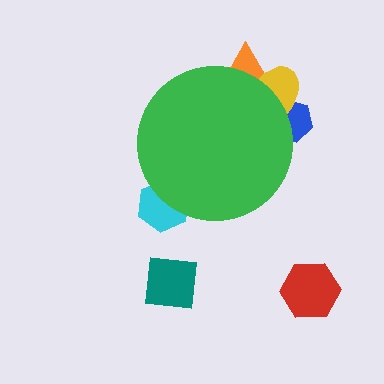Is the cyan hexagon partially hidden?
Yes, the cyan hexagon is partially hidden behind the green circle.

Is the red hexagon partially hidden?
No, the red hexagon is fully visible.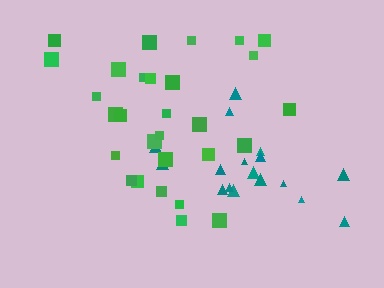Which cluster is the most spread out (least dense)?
Green.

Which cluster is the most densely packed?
Teal.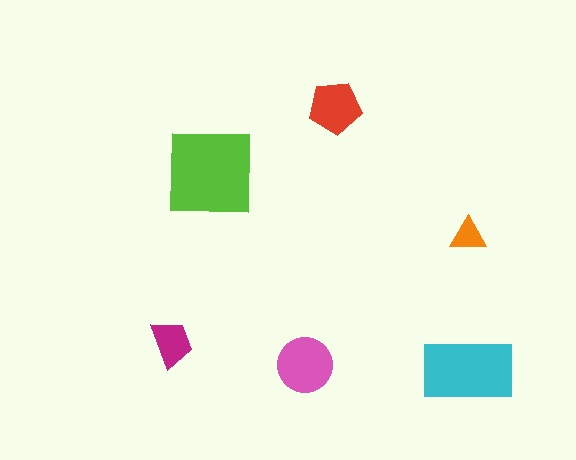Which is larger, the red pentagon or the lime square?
The lime square.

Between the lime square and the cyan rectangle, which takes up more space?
The lime square.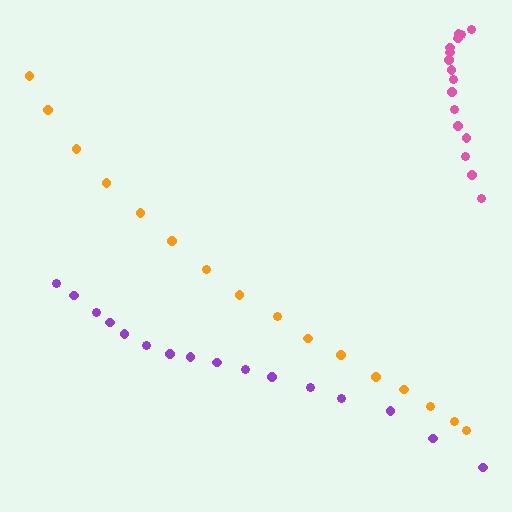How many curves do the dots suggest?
There are 3 distinct paths.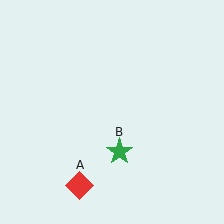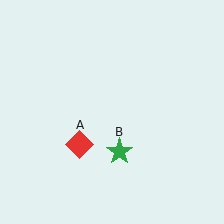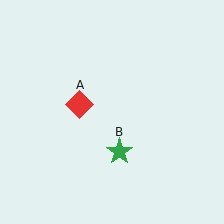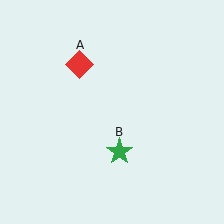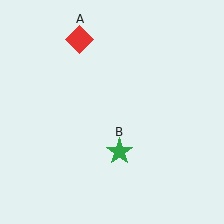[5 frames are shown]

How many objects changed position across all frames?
1 object changed position: red diamond (object A).